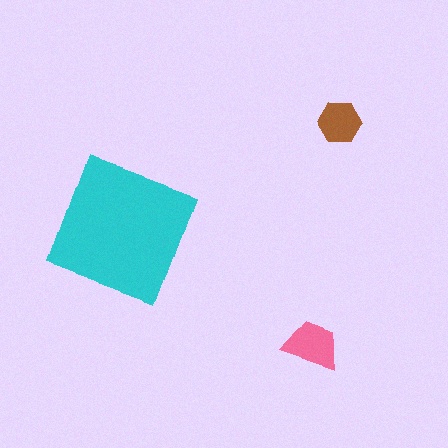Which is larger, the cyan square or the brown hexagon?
The cyan square.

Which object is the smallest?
The brown hexagon.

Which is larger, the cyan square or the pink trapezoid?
The cyan square.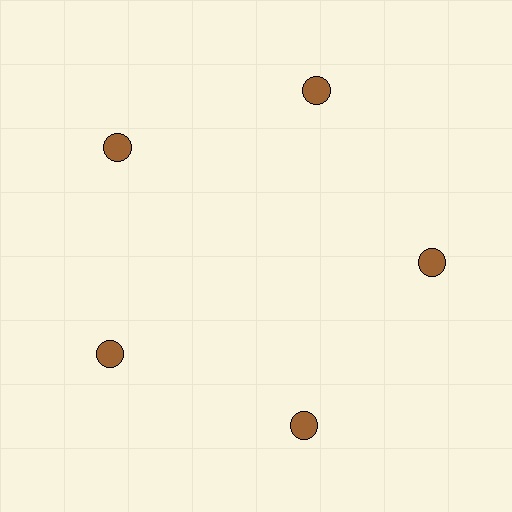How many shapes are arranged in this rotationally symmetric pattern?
There are 5 shapes, arranged in 5 groups of 1.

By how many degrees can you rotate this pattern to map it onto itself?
The pattern maps onto itself every 72 degrees of rotation.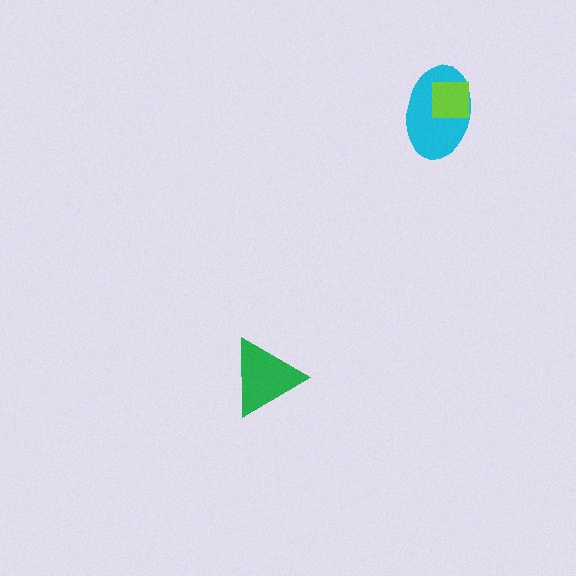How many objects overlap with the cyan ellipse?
1 object overlaps with the cyan ellipse.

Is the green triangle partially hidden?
No, no other shape covers it.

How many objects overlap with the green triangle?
0 objects overlap with the green triangle.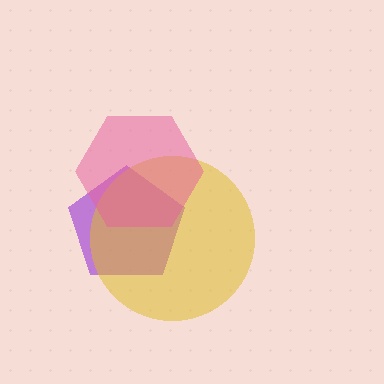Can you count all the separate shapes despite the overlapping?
Yes, there are 3 separate shapes.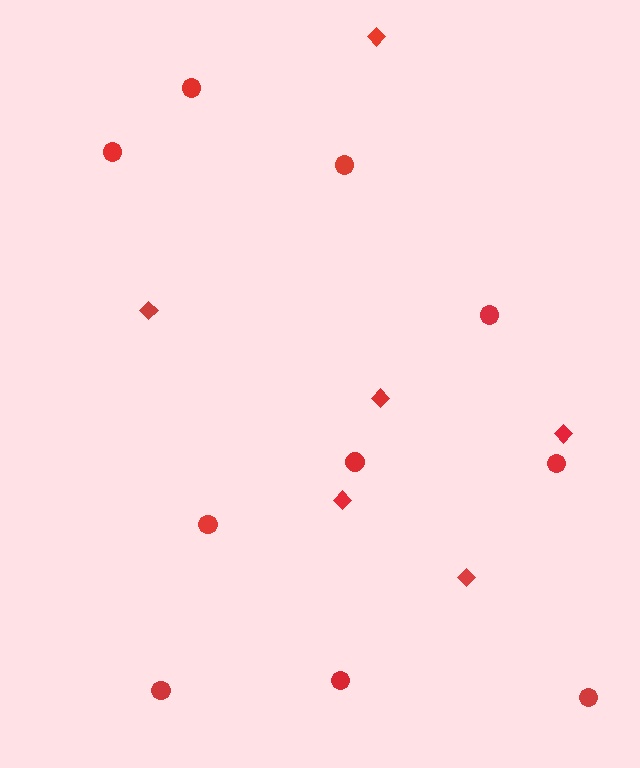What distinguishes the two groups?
There are 2 groups: one group of circles (10) and one group of diamonds (6).